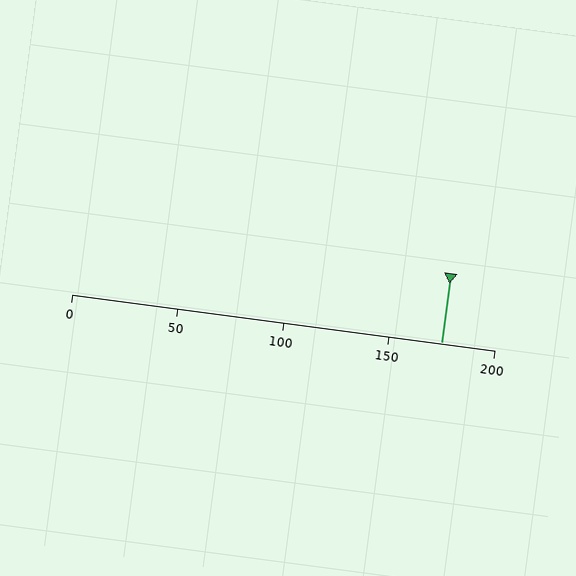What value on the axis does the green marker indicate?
The marker indicates approximately 175.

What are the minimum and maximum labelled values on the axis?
The axis runs from 0 to 200.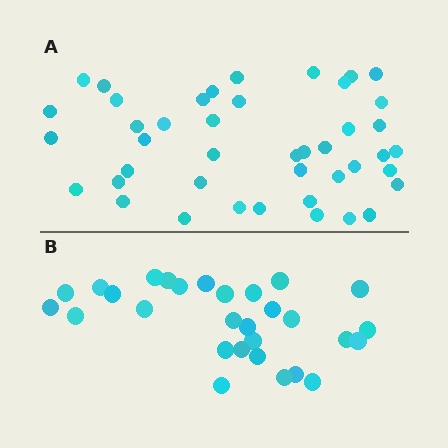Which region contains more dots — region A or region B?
Region A (the top region) has more dots.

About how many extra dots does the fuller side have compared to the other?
Region A has approximately 15 more dots than region B.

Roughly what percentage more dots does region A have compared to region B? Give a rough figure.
About 50% more.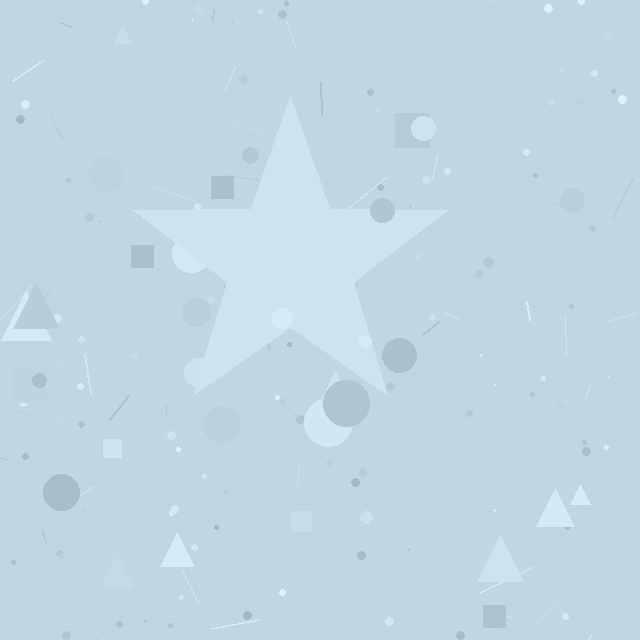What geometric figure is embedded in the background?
A star is embedded in the background.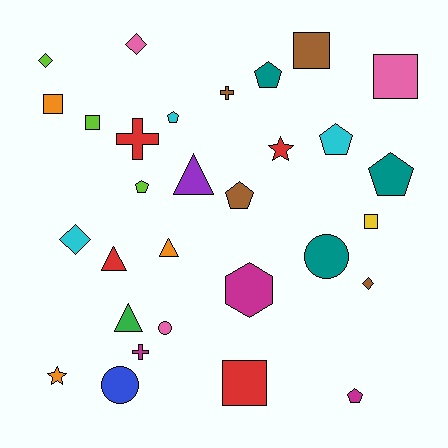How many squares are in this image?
There are 6 squares.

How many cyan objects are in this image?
There are 3 cyan objects.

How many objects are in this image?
There are 30 objects.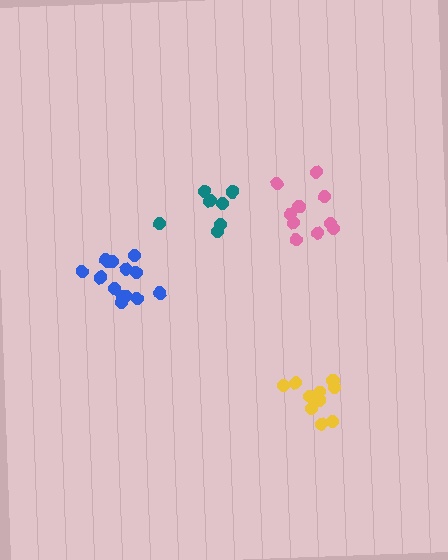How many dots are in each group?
Group 1: 8 dots, Group 2: 14 dots, Group 3: 10 dots, Group 4: 11 dots (43 total).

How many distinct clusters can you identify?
There are 4 distinct clusters.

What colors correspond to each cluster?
The clusters are colored: teal, blue, pink, yellow.